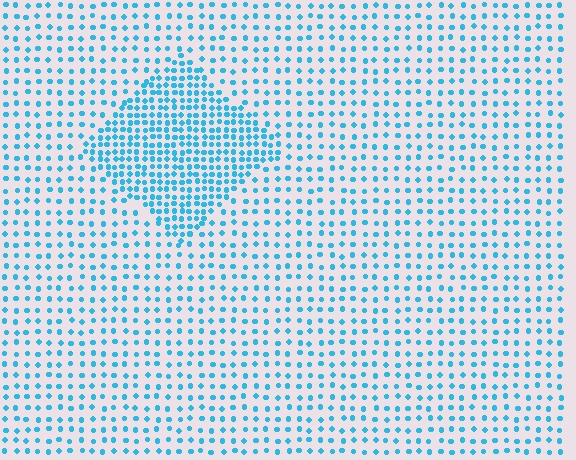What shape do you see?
I see a diamond.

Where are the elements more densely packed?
The elements are more densely packed inside the diamond boundary.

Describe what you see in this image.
The image contains small cyan elements arranged at two different densities. A diamond-shaped region is visible where the elements are more densely packed than the surrounding area.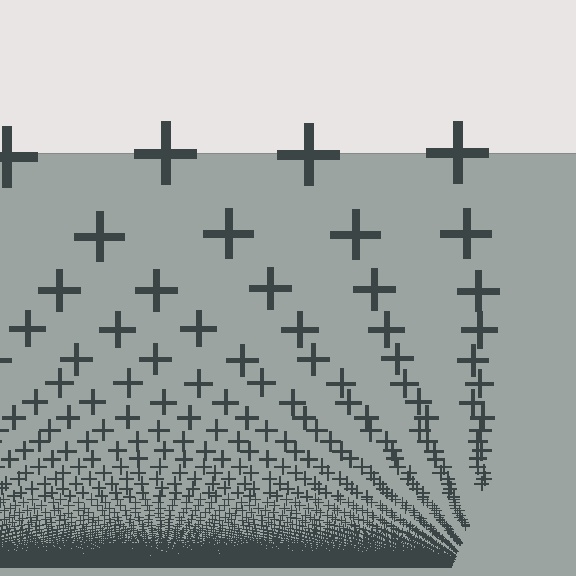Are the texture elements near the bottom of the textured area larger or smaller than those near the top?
Smaller. The gradient is inverted — elements near the bottom are smaller and denser.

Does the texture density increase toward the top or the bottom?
Density increases toward the bottom.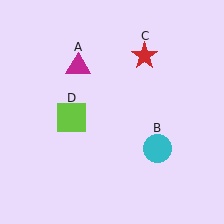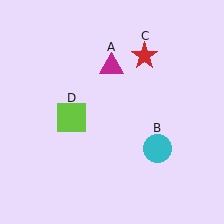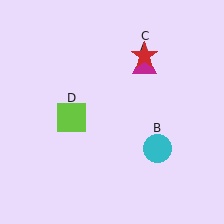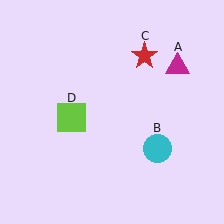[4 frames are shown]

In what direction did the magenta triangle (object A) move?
The magenta triangle (object A) moved right.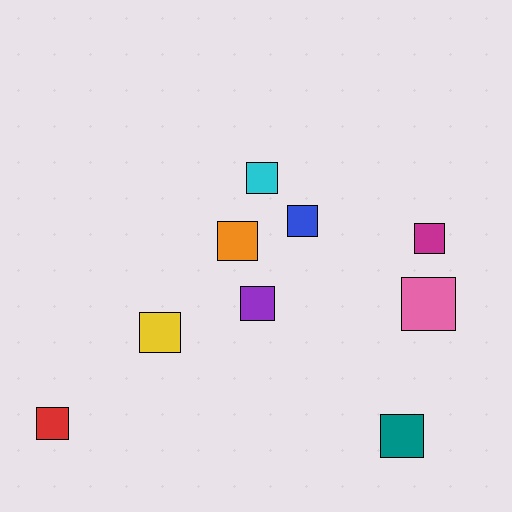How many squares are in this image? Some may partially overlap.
There are 9 squares.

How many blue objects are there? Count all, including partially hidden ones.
There is 1 blue object.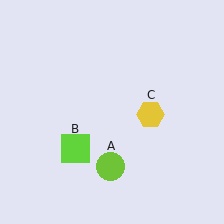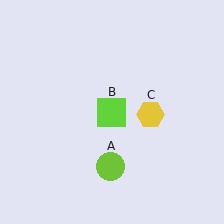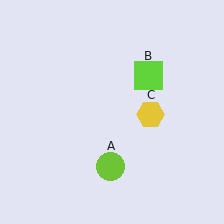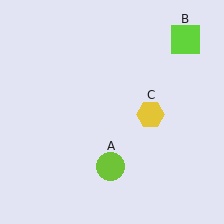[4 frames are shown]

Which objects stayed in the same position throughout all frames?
Lime circle (object A) and yellow hexagon (object C) remained stationary.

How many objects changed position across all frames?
1 object changed position: lime square (object B).